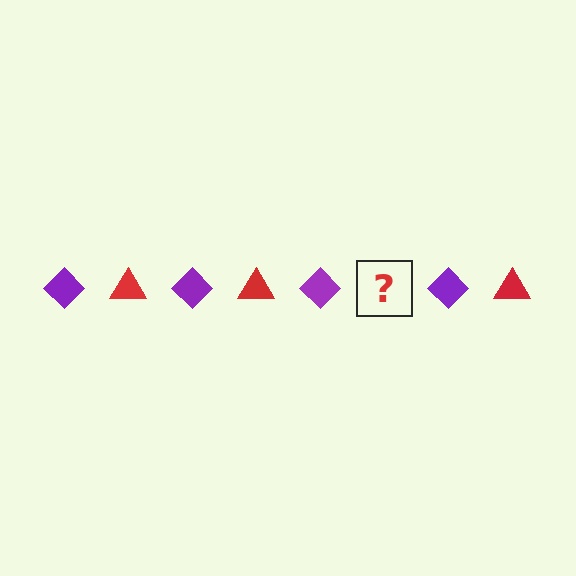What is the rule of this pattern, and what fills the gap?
The rule is that the pattern alternates between purple diamond and red triangle. The gap should be filled with a red triangle.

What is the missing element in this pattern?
The missing element is a red triangle.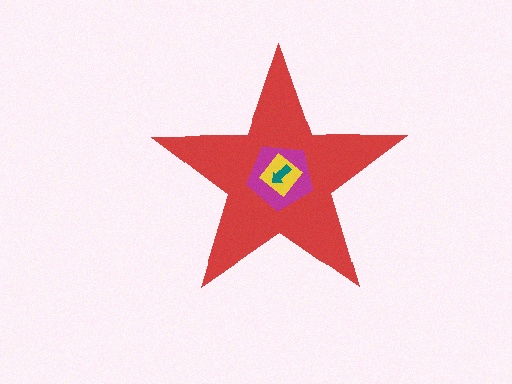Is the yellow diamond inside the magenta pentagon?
Yes.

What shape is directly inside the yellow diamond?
The teal arrow.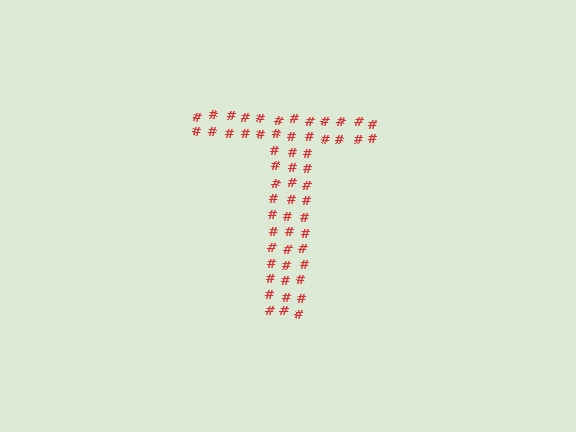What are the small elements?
The small elements are hash symbols.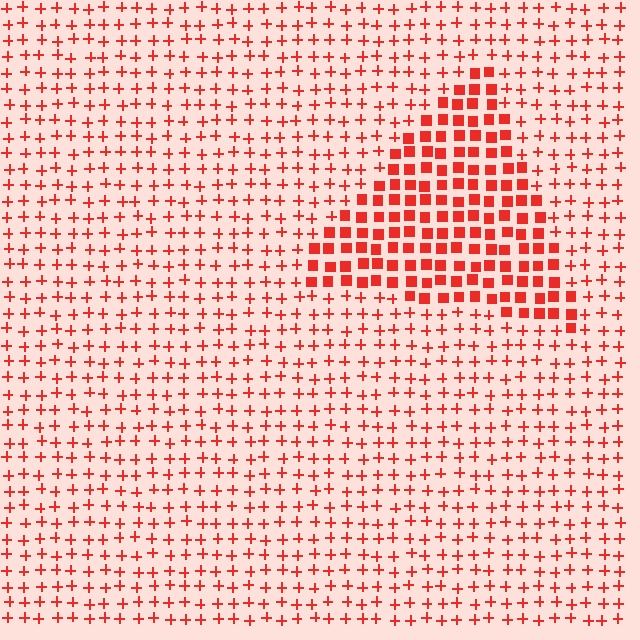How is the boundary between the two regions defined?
The boundary is defined by a change in element shape: squares inside vs. plus signs outside. All elements share the same color and spacing.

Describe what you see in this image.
The image is filled with small red elements arranged in a uniform grid. A triangle-shaped region contains squares, while the surrounding area contains plus signs. The boundary is defined purely by the change in element shape.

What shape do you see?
I see a triangle.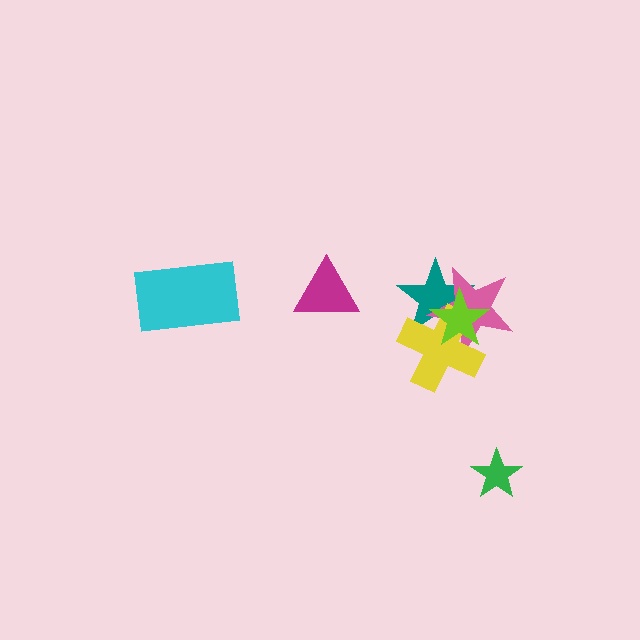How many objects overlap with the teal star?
3 objects overlap with the teal star.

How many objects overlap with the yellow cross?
3 objects overlap with the yellow cross.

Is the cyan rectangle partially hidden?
No, no other shape covers it.